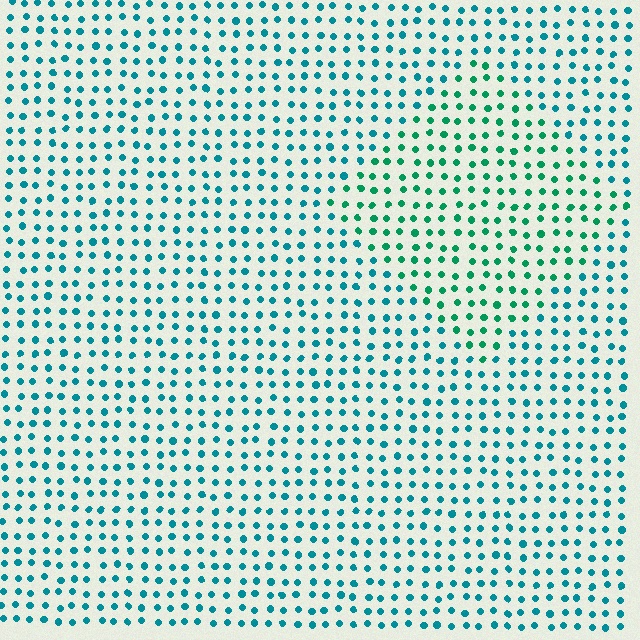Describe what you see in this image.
The image is filled with small teal elements in a uniform arrangement. A diamond-shaped region is visible where the elements are tinted to a slightly different hue, forming a subtle color boundary.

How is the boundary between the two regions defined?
The boundary is defined purely by a slight shift in hue (about 29 degrees). Spacing, size, and orientation are identical on both sides.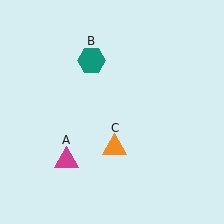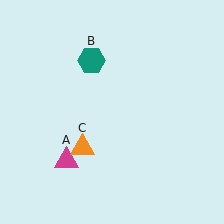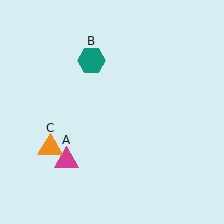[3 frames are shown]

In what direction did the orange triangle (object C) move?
The orange triangle (object C) moved left.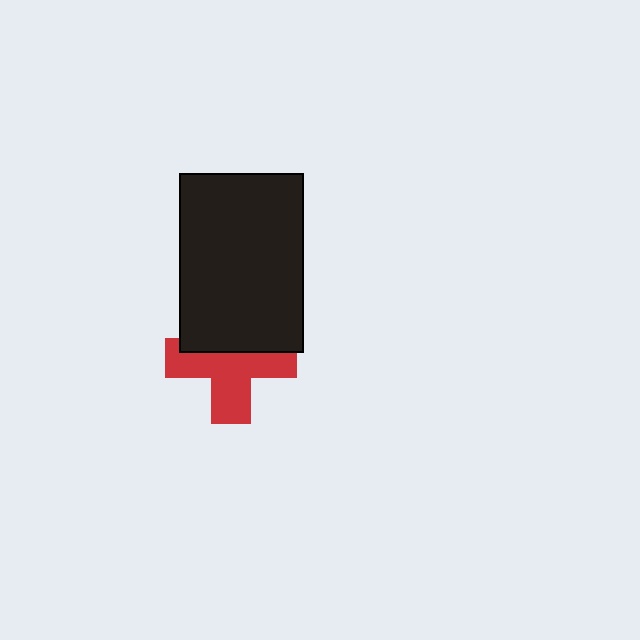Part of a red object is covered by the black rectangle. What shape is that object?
It is a cross.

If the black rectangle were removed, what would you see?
You would see the complete red cross.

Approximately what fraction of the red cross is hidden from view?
Roughly 42% of the red cross is hidden behind the black rectangle.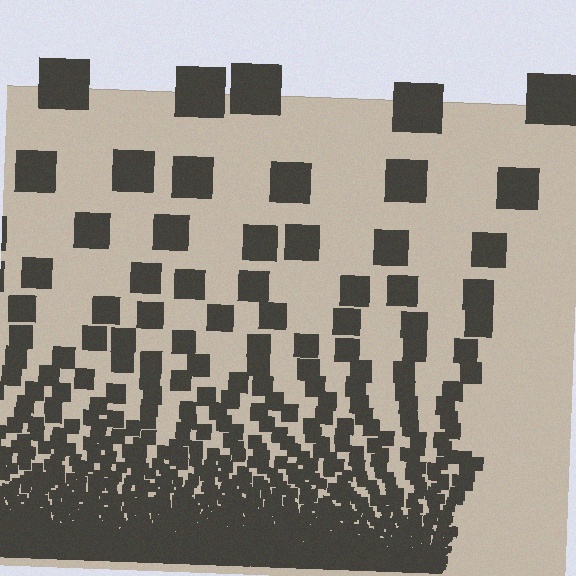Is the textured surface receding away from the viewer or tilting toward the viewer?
The surface appears to tilt toward the viewer. Texture elements get larger and sparser toward the top.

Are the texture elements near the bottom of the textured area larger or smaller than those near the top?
Smaller. The gradient is inverted — elements near the bottom are smaller and denser.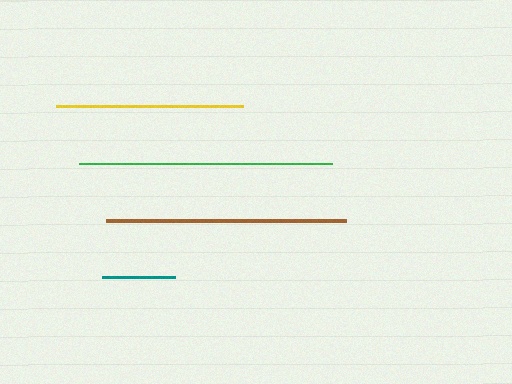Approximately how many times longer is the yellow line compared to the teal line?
The yellow line is approximately 2.6 times the length of the teal line.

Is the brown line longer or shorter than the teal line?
The brown line is longer than the teal line.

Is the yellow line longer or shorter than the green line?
The green line is longer than the yellow line.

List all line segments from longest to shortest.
From longest to shortest: green, brown, yellow, teal.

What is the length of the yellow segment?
The yellow segment is approximately 186 pixels long.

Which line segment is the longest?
The green line is the longest at approximately 252 pixels.